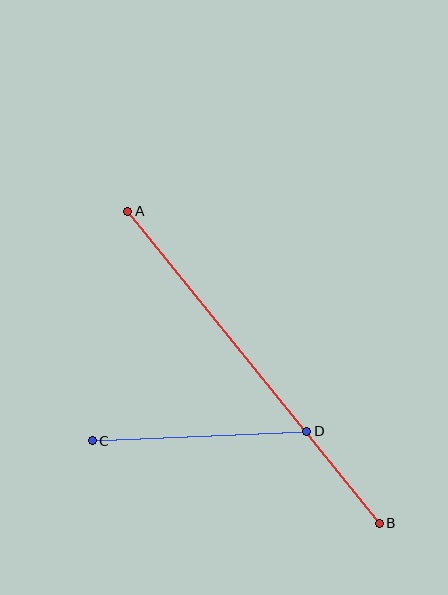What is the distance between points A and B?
The distance is approximately 401 pixels.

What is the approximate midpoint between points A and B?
The midpoint is at approximately (254, 367) pixels.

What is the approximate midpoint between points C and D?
The midpoint is at approximately (199, 436) pixels.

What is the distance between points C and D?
The distance is approximately 215 pixels.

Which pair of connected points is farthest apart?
Points A and B are farthest apart.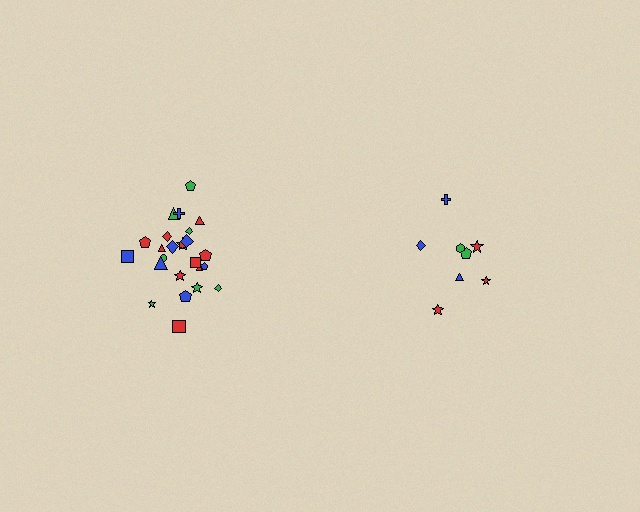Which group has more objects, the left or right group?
The left group.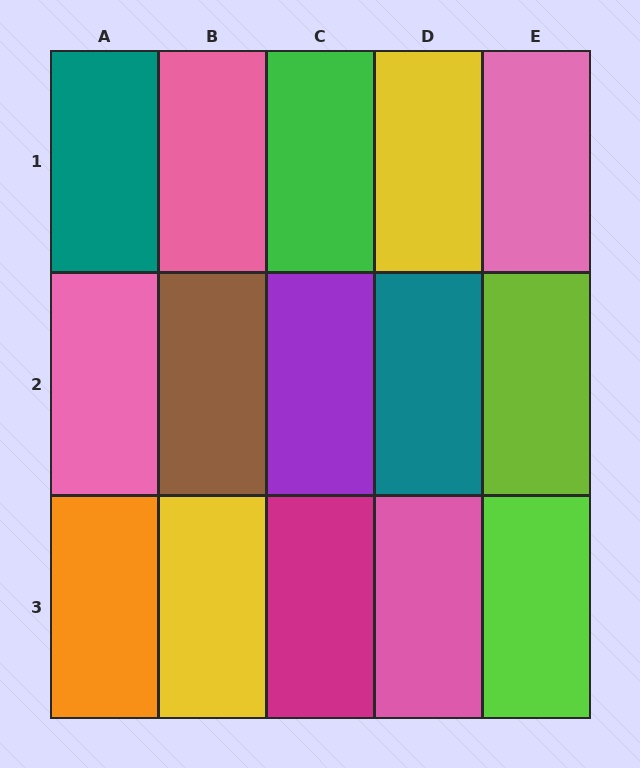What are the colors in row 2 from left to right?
Pink, brown, purple, teal, lime.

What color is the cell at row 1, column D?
Yellow.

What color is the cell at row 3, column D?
Pink.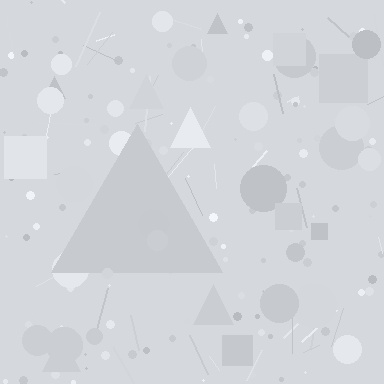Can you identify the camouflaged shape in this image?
The camouflaged shape is a triangle.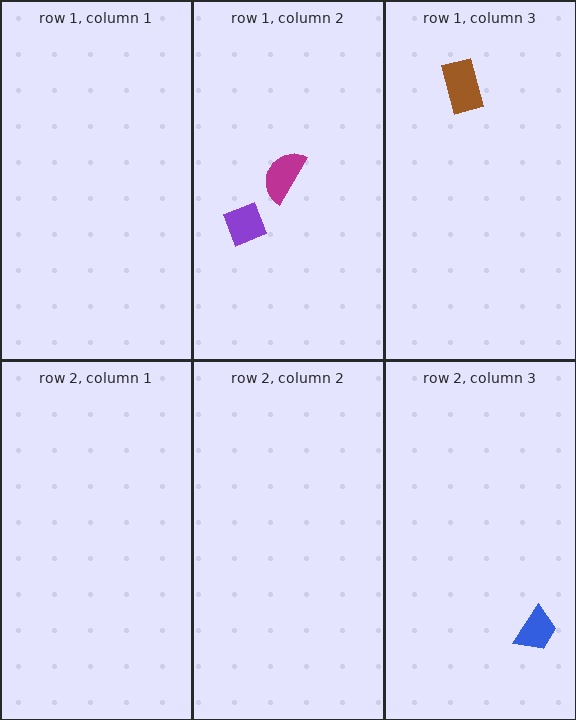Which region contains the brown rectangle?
The row 1, column 3 region.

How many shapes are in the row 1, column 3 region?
1.